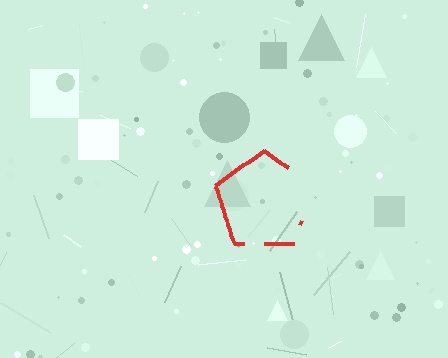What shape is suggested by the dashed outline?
The dashed outline suggests a pentagon.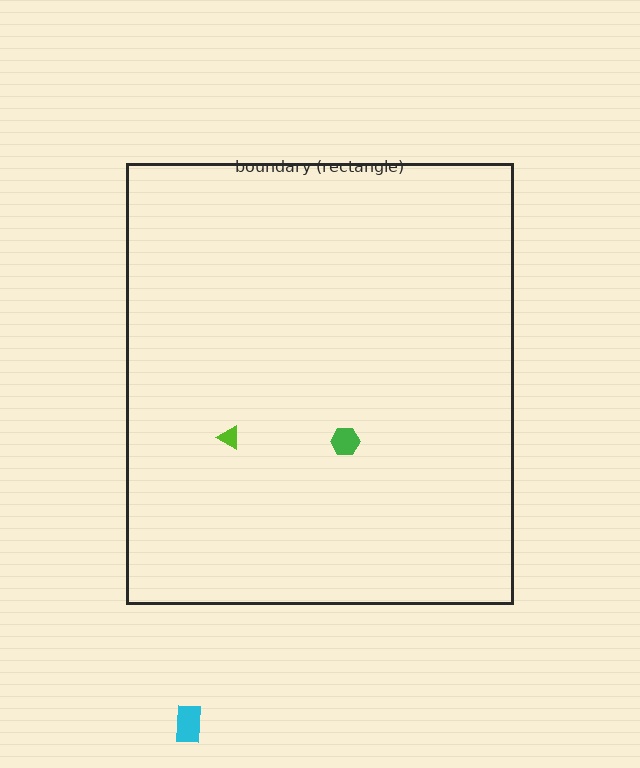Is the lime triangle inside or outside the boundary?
Inside.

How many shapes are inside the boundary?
2 inside, 1 outside.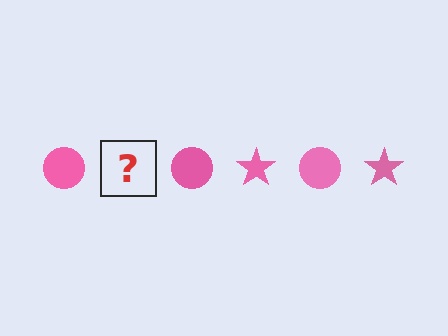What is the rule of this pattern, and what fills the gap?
The rule is that the pattern cycles through circle, star shapes in pink. The gap should be filled with a pink star.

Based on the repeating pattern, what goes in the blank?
The blank should be a pink star.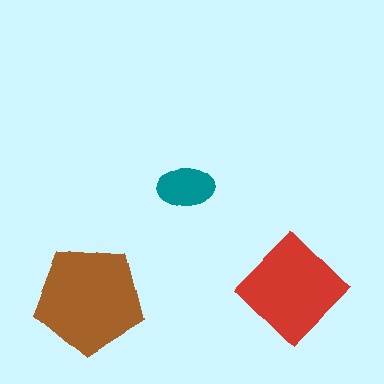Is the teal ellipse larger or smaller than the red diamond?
Smaller.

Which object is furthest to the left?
The brown pentagon is leftmost.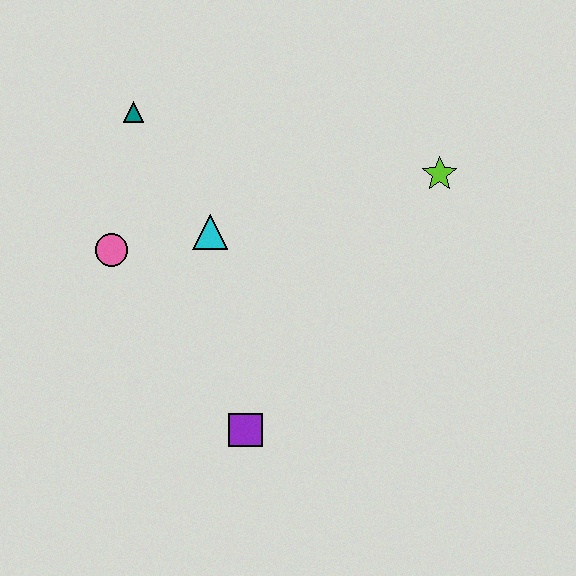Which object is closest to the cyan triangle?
The pink circle is closest to the cyan triangle.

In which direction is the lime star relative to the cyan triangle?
The lime star is to the right of the cyan triangle.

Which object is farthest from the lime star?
The pink circle is farthest from the lime star.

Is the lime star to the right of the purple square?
Yes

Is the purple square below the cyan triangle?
Yes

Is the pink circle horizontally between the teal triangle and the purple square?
No